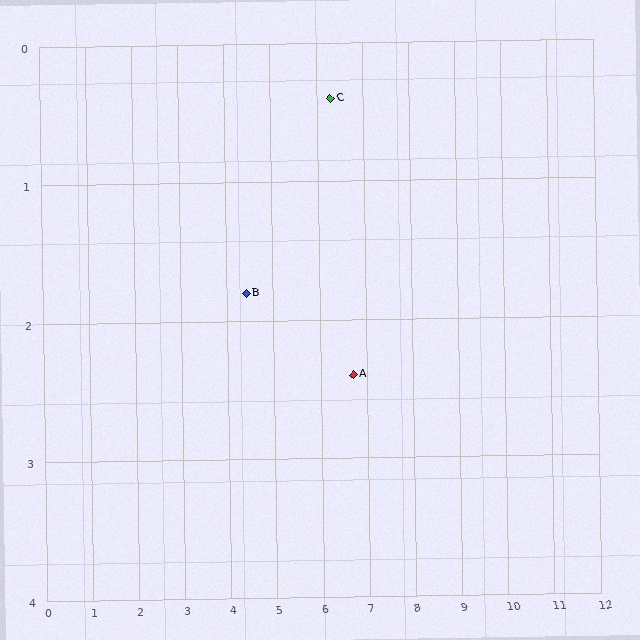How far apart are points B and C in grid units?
Points B and C are about 2.4 grid units apart.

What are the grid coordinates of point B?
Point B is at approximately (4.4, 1.8).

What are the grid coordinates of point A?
Point A is at approximately (6.7, 2.4).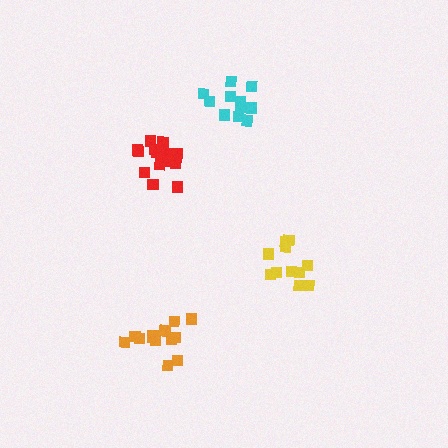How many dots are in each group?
Group 1: 11 dots, Group 2: 12 dots, Group 3: 17 dots, Group 4: 13 dots (53 total).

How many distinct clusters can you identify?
There are 4 distinct clusters.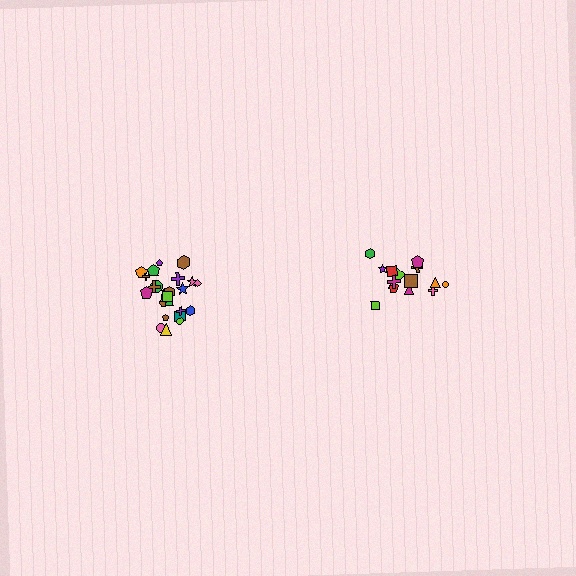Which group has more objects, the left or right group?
The left group.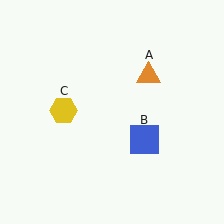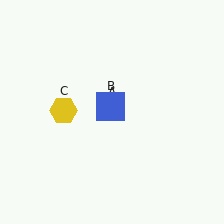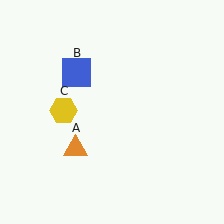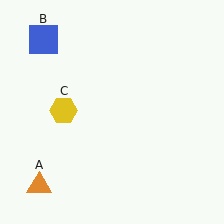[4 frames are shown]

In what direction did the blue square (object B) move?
The blue square (object B) moved up and to the left.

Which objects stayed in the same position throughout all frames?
Yellow hexagon (object C) remained stationary.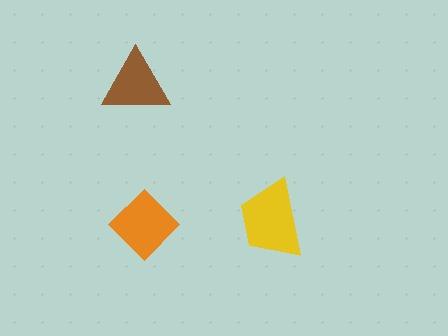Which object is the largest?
The yellow trapezoid.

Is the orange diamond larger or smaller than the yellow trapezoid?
Smaller.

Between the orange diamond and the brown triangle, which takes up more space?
The orange diamond.